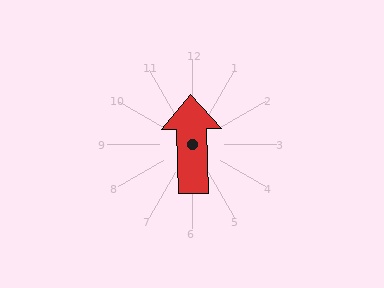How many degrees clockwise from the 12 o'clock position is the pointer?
Approximately 359 degrees.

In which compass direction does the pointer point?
North.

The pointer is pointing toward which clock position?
Roughly 12 o'clock.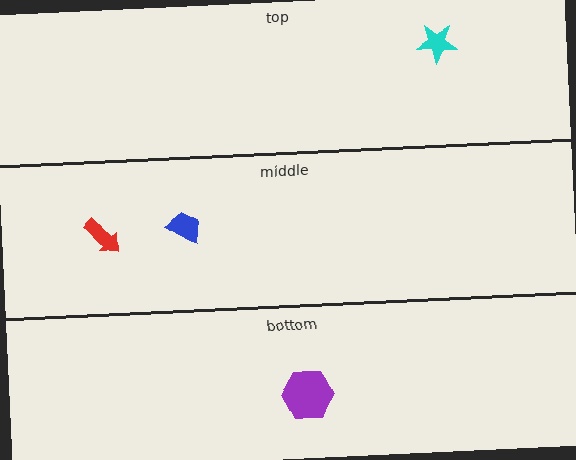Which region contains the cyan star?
The top region.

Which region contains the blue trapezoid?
The middle region.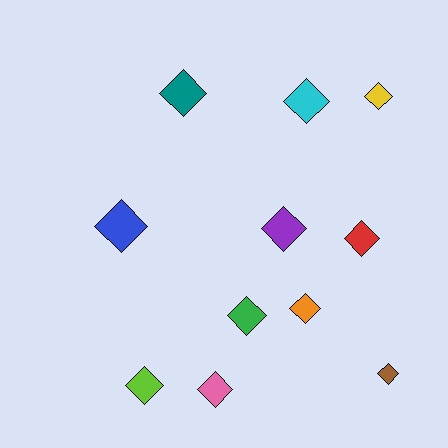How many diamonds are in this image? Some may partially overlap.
There are 11 diamonds.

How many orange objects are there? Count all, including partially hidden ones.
There is 1 orange object.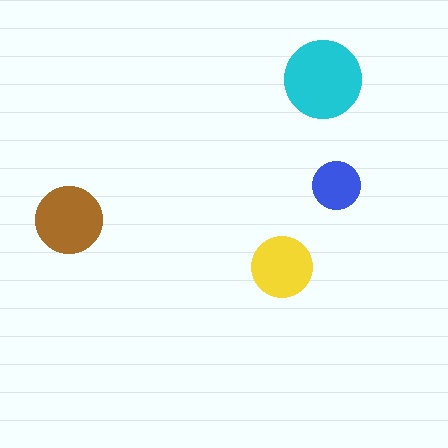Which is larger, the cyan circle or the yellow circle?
The cyan one.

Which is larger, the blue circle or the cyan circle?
The cyan one.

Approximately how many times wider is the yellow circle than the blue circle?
About 1.5 times wider.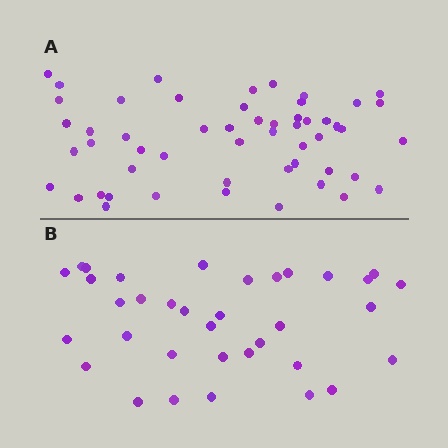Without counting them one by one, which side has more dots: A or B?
Region A (the top region) has more dots.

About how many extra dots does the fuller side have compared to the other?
Region A has approximately 20 more dots than region B.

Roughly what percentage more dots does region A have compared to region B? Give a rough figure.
About 50% more.